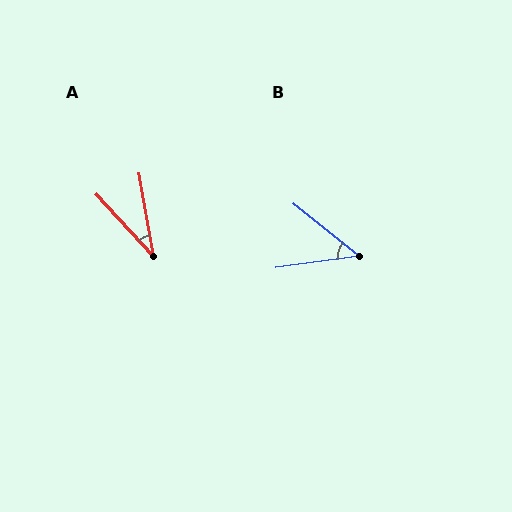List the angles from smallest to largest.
A (33°), B (47°).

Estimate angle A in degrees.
Approximately 33 degrees.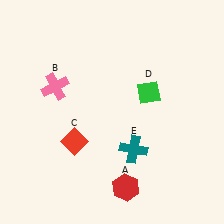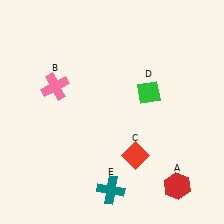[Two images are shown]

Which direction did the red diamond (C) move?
The red diamond (C) moved right.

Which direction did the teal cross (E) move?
The teal cross (E) moved down.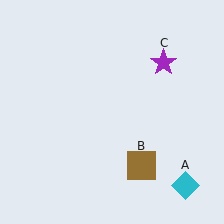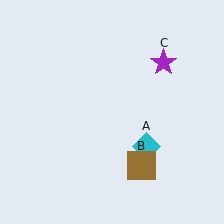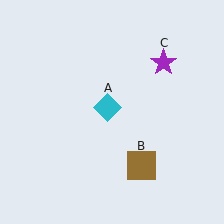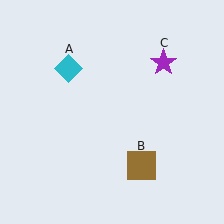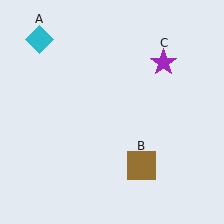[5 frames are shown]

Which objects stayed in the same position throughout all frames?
Brown square (object B) and purple star (object C) remained stationary.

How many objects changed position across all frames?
1 object changed position: cyan diamond (object A).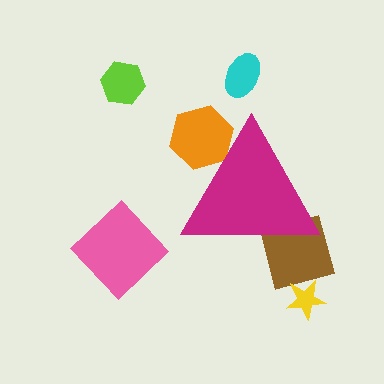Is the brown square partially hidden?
Yes, the brown square is partially hidden behind the magenta triangle.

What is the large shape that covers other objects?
A magenta triangle.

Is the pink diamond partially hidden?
No, the pink diamond is fully visible.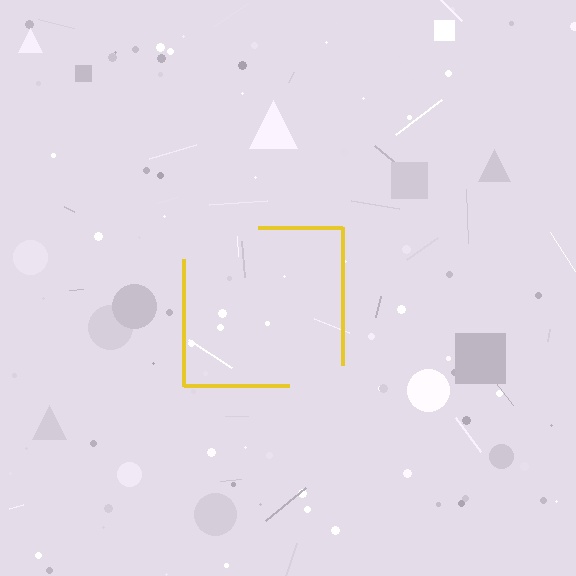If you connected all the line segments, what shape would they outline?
They would outline a square.